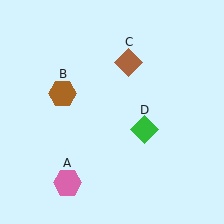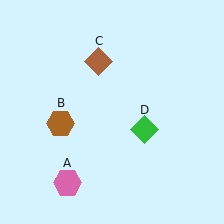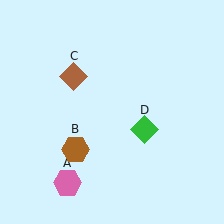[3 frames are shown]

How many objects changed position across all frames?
2 objects changed position: brown hexagon (object B), brown diamond (object C).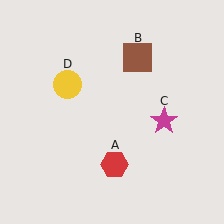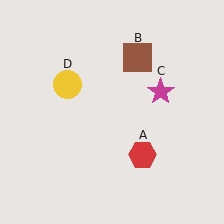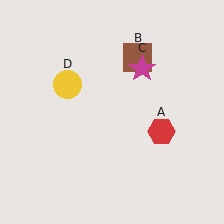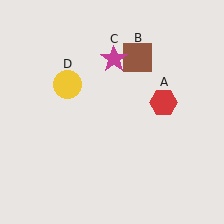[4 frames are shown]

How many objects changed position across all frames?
2 objects changed position: red hexagon (object A), magenta star (object C).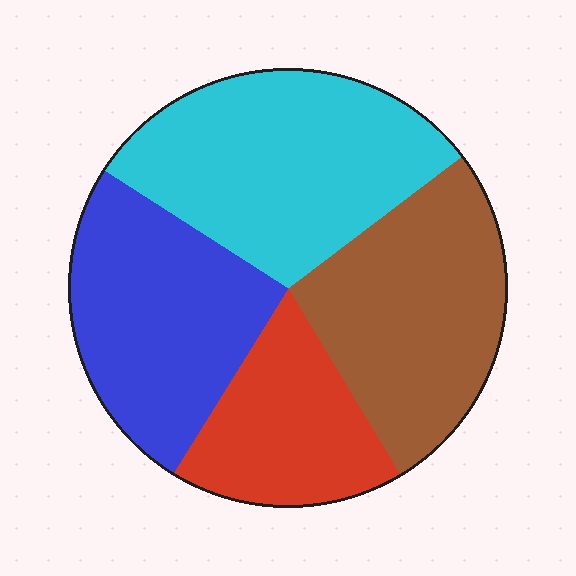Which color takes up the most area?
Cyan, at roughly 30%.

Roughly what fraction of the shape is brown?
Brown takes up about one quarter (1/4) of the shape.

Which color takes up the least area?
Red, at roughly 15%.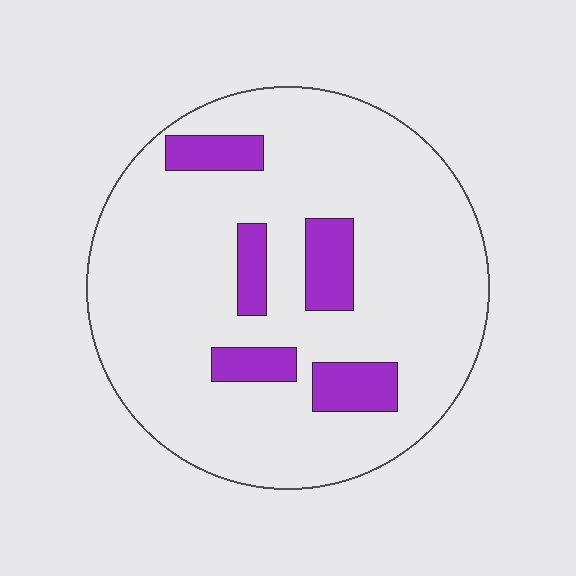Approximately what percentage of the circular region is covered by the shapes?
Approximately 15%.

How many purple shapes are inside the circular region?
5.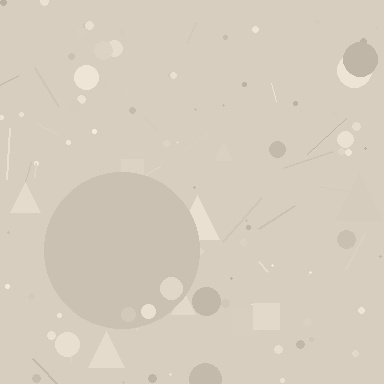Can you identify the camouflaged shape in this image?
The camouflaged shape is a circle.